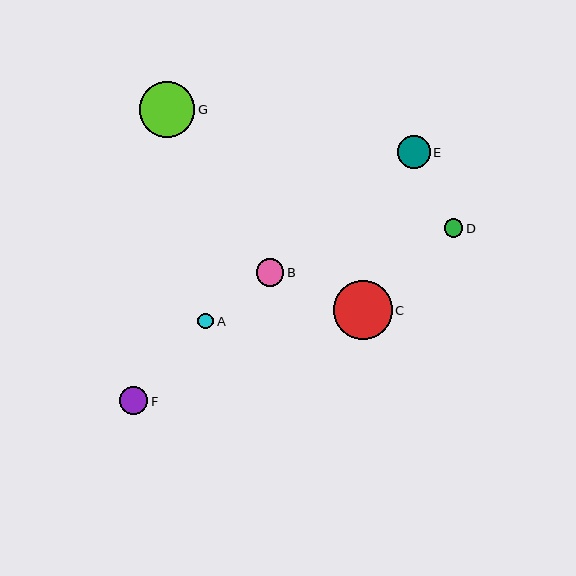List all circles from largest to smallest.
From largest to smallest: C, G, E, F, B, D, A.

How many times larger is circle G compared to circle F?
Circle G is approximately 2.0 times the size of circle F.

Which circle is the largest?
Circle C is the largest with a size of approximately 59 pixels.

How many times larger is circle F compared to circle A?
Circle F is approximately 1.8 times the size of circle A.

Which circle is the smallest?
Circle A is the smallest with a size of approximately 16 pixels.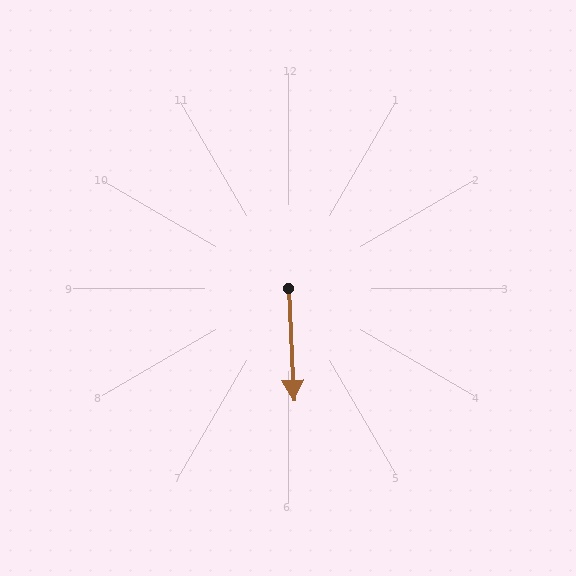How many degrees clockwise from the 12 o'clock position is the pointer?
Approximately 177 degrees.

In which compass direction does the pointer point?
South.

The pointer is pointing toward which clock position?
Roughly 6 o'clock.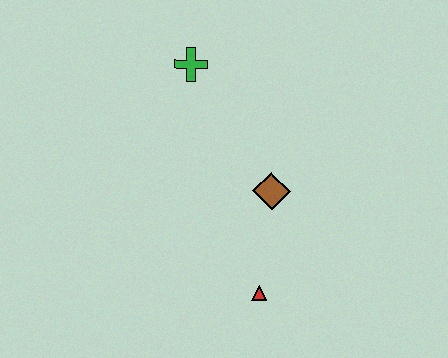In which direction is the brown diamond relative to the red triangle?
The brown diamond is above the red triangle.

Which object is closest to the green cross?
The brown diamond is closest to the green cross.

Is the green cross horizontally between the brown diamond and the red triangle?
No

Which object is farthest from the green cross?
The red triangle is farthest from the green cross.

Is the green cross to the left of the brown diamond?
Yes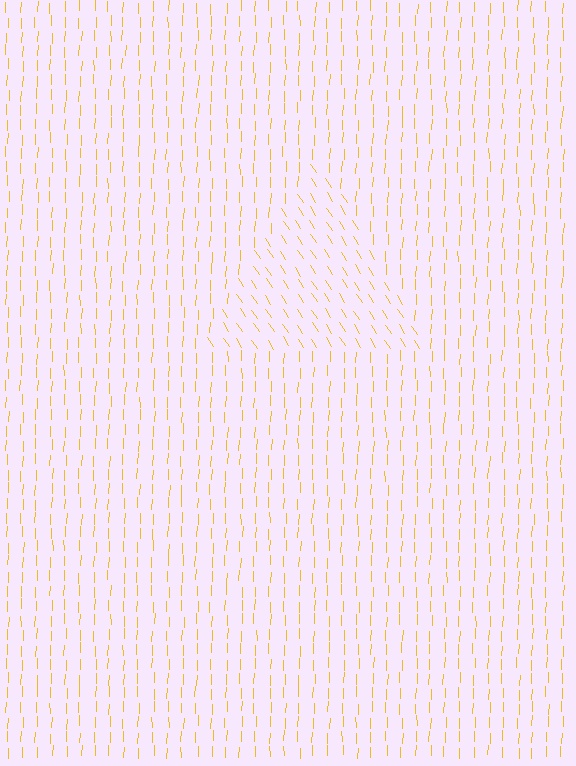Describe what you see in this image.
The image is filled with small yellow line segments. A triangle region in the image has lines oriented differently from the surrounding lines, creating a visible texture boundary.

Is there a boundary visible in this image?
Yes, there is a texture boundary formed by a change in line orientation.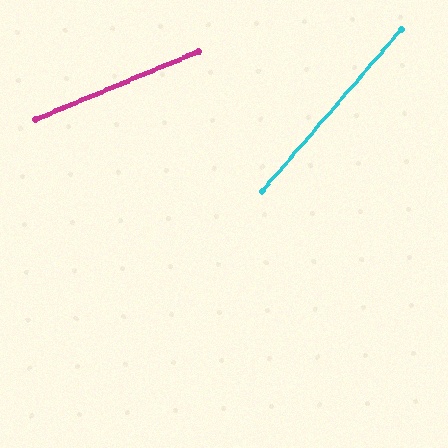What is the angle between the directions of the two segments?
Approximately 26 degrees.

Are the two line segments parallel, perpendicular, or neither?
Neither parallel nor perpendicular — they differ by about 26°.